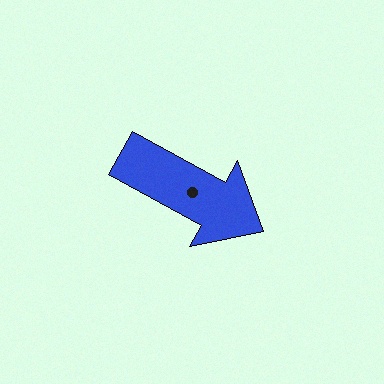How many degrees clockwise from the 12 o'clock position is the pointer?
Approximately 119 degrees.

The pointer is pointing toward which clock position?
Roughly 4 o'clock.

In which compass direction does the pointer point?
Southeast.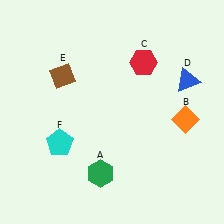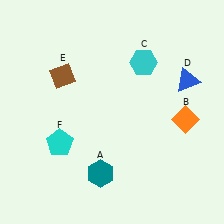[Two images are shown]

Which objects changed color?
A changed from green to teal. C changed from red to cyan.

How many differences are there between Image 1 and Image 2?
There are 2 differences between the two images.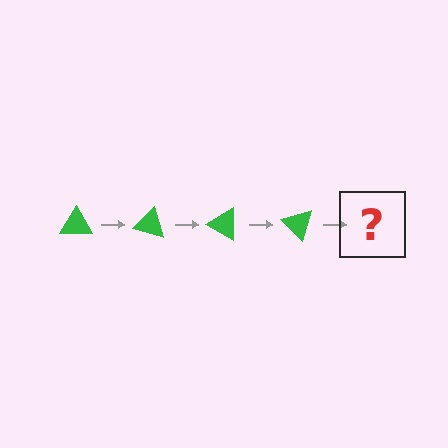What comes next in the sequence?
The next element should be a green triangle rotated 60 degrees.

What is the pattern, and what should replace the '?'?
The pattern is that the triangle rotates 15 degrees each step. The '?' should be a green triangle rotated 60 degrees.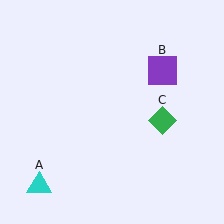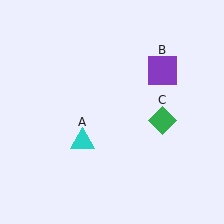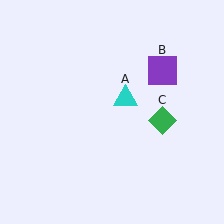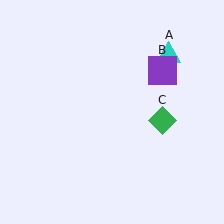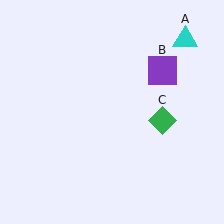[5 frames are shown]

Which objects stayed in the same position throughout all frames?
Purple square (object B) and green diamond (object C) remained stationary.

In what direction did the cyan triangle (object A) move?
The cyan triangle (object A) moved up and to the right.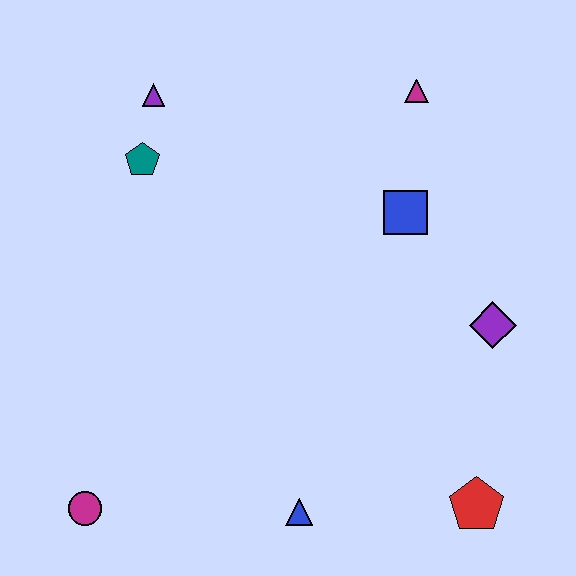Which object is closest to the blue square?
The magenta triangle is closest to the blue square.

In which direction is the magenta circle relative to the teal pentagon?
The magenta circle is below the teal pentagon.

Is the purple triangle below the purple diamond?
No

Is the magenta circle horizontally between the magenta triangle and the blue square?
No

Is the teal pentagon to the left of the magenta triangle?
Yes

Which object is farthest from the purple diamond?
The magenta circle is farthest from the purple diamond.